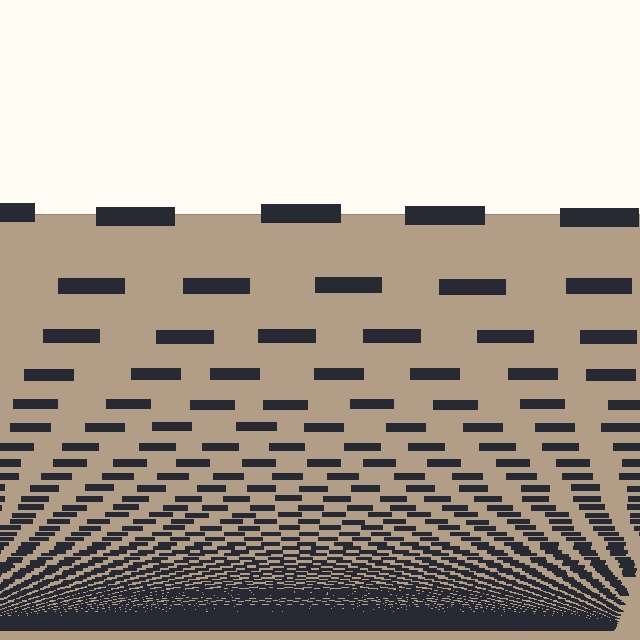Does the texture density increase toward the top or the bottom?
Density increases toward the bottom.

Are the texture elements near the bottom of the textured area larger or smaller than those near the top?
Smaller. The gradient is inverted — elements near the bottom are smaller and denser.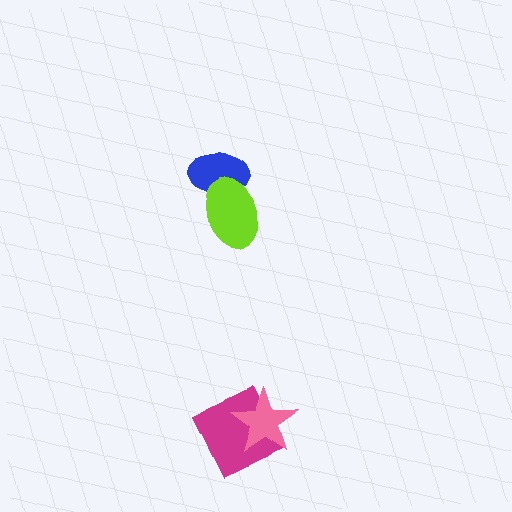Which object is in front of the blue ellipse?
The lime ellipse is in front of the blue ellipse.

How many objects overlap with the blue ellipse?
1 object overlaps with the blue ellipse.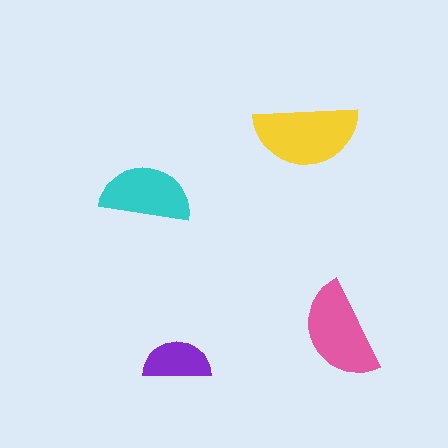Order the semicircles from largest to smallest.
the yellow one, the pink one, the cyan one, the purple one.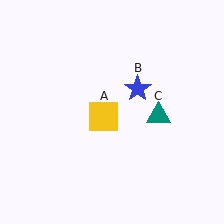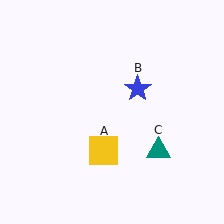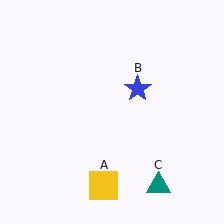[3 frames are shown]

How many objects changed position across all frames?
2 objects changed position: yellow square (object A), teal triangle (object C).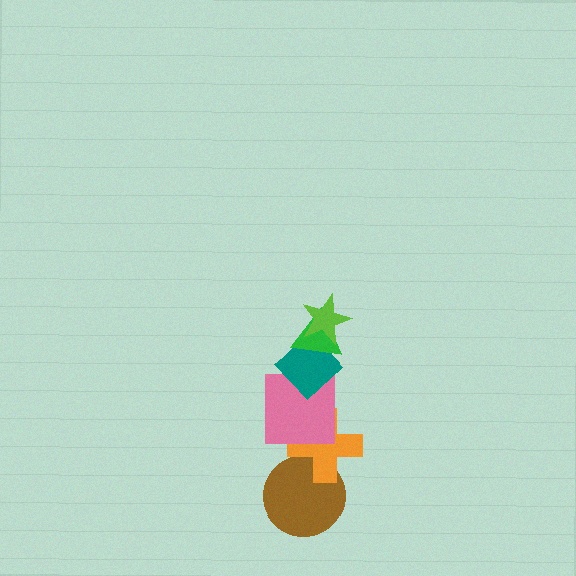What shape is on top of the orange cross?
The pink square is on top of the orange cross.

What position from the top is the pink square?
The pink square is 4th from the top.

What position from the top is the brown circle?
The brown circle is 6th from the top.